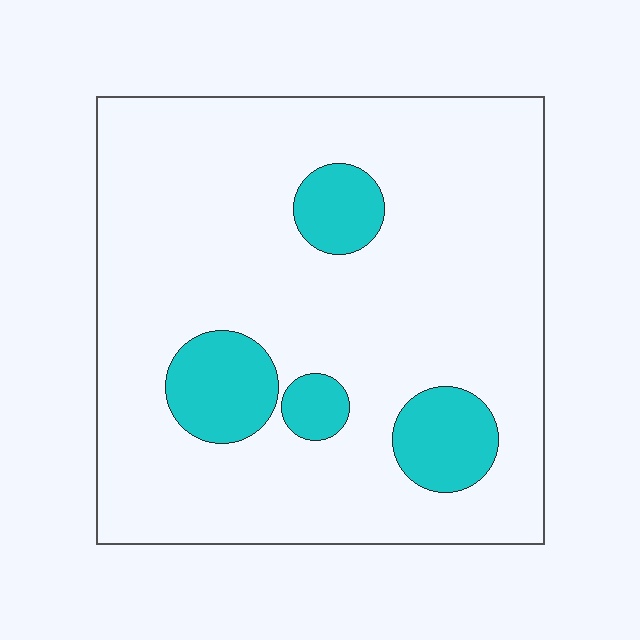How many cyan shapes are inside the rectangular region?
4.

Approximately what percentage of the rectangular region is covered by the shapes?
Approximately 15%.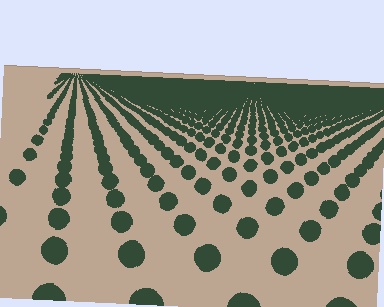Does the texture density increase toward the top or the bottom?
Density increases toward the top.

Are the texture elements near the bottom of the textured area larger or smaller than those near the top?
Larger. Near the bottom, elements are closer to the viewer and appear at a bigger on-screen size.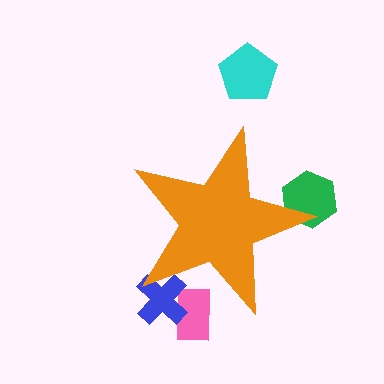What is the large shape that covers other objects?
An orange star.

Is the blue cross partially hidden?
Yes, the blue cross is partially hidden behind the orange star.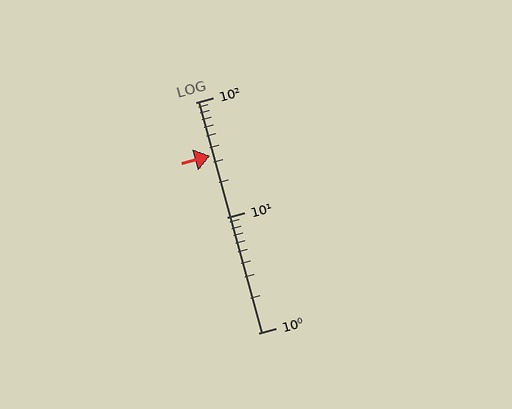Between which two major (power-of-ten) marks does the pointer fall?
The pointer is between 10 and 100.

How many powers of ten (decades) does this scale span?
The scale spans 2 decades, from 1 to 100.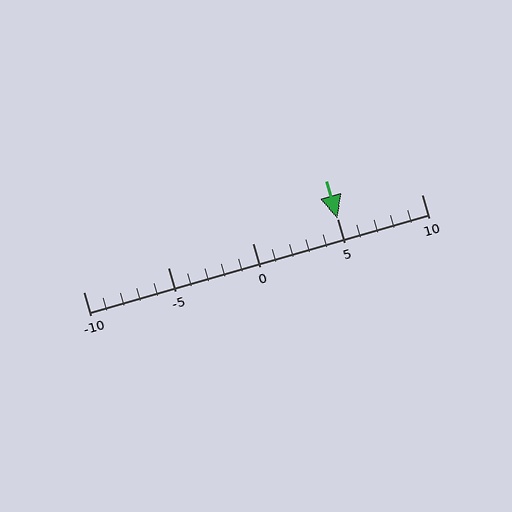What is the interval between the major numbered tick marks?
The major tick marks are spaced 5 units apart.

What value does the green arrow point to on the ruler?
The green arrow points to approximately 5.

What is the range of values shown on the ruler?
The ruler shows values from -10 to 10.